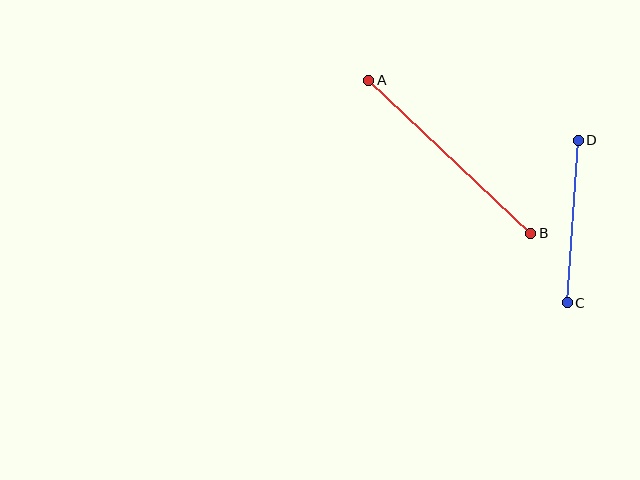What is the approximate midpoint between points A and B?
The midpoint is at approximately (450, 157) pixels.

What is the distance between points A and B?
The distance is approximately 223 pixels.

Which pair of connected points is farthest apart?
Points A and B are farthest apart.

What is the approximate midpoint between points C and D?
The midpoint is at approximately (573, 222) pixels.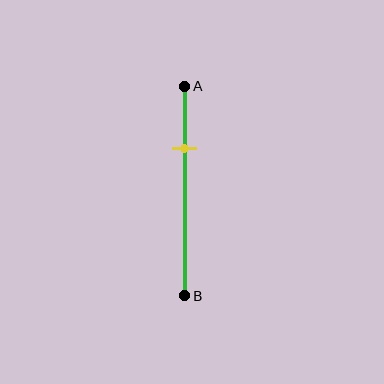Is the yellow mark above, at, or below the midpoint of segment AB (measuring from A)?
The yellow mark is above the midpoint of segment AB.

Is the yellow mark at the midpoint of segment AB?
No, the mark is at about 30% from A, not at the 50% midpoint.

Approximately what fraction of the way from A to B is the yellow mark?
The yellow mark is approximately 30% of the way from A to B.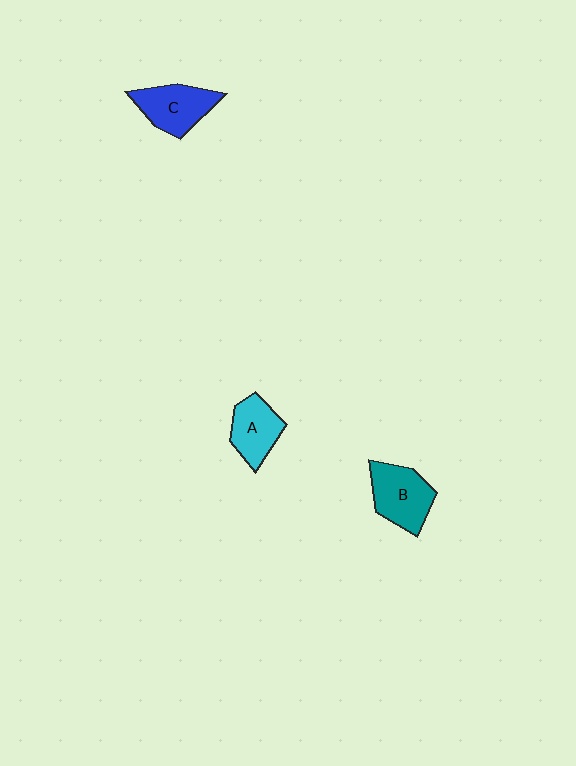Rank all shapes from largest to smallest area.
From largest to smallest: B (teal), C (blue), A (cyan).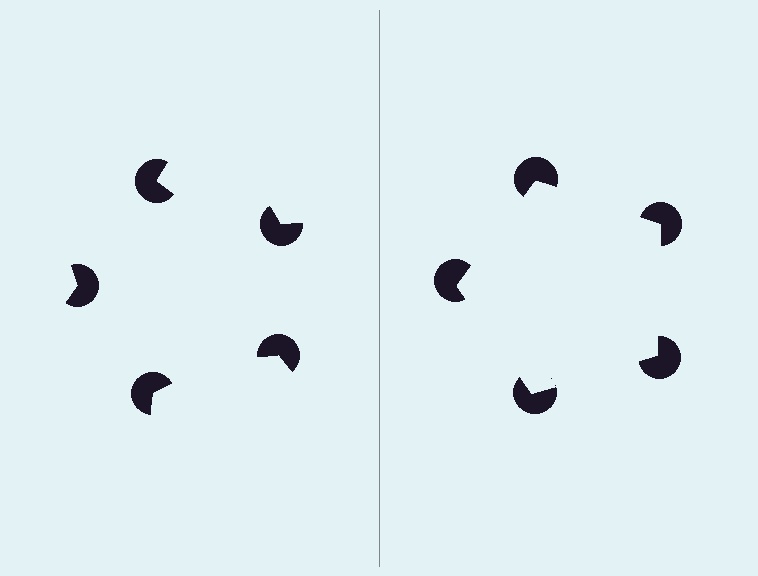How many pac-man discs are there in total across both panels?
10 — 5 on each side.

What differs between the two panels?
The pac-man discs are positioned identically on both sides; only the wedge orientations differ. On the right they align to a pentagon; on the left they are misaligned.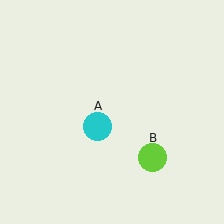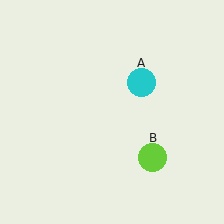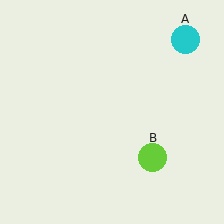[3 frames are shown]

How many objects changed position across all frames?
1 object changed position: cyan circle (object A).